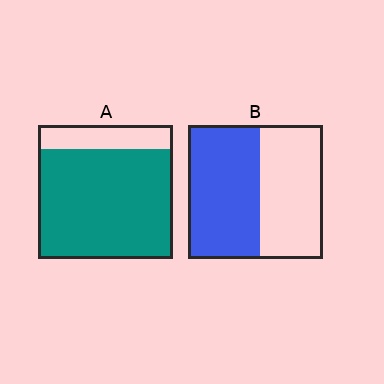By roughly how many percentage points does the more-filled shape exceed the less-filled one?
By roughly 30 percentage points (A over B).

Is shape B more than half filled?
Roughly half.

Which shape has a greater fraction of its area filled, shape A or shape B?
Shape A.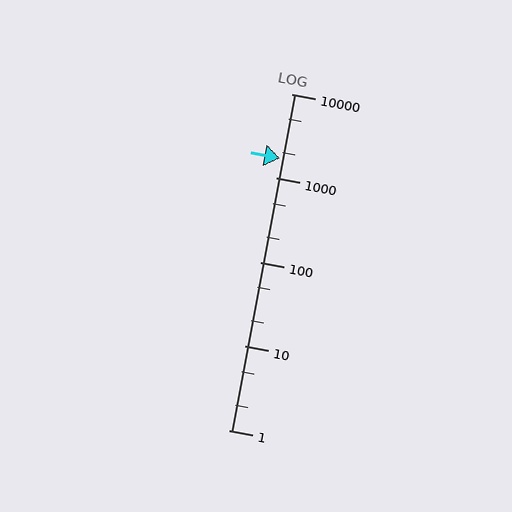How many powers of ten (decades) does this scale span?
The scale spans 4 decades, from 1 to 10000.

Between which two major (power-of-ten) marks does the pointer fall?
The pointer is between 1000 and 10000.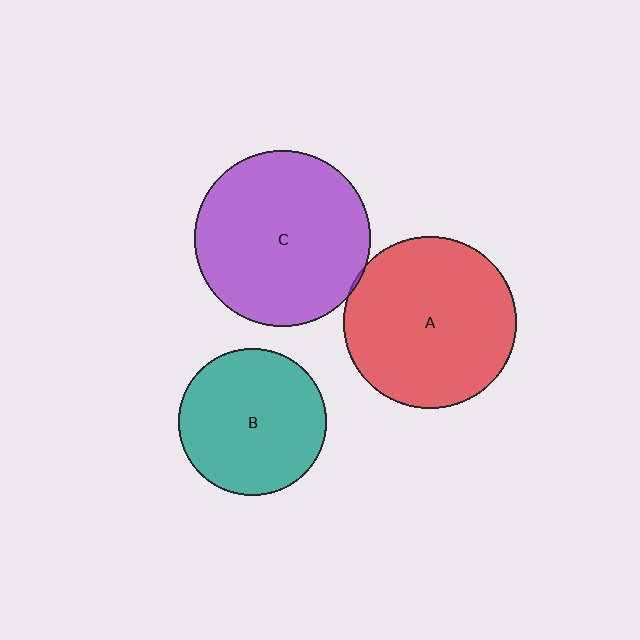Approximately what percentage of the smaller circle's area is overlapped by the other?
Approximately 5%.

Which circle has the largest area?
Circle C (purple).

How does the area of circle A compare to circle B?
Approximately 1.4 times.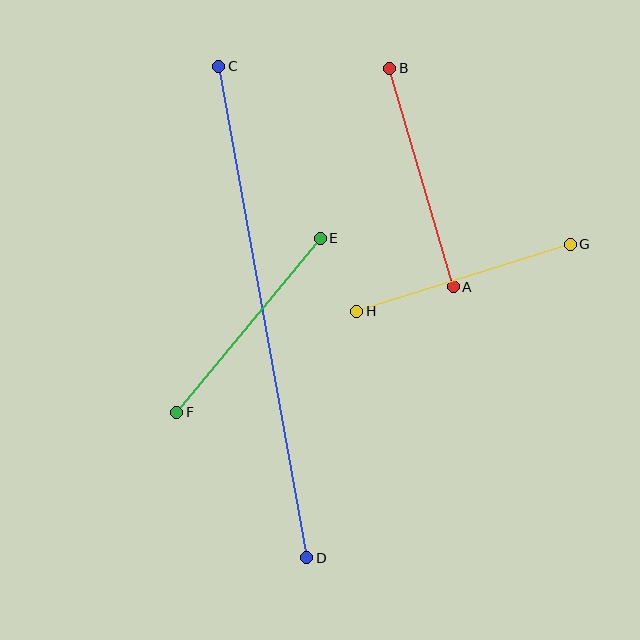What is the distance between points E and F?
The distance is approximately 226 pixels.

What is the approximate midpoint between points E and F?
The midpoint is at approximately (248, 325) pixels.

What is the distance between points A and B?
The distance is approximately 228 pixels.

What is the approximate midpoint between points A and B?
The midpoint is at approximately (422, 178) pixels.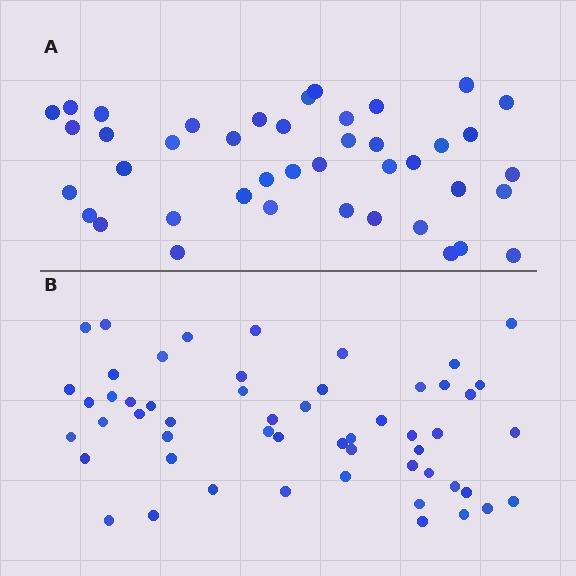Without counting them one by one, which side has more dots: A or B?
Region B (the bottom region) has more dots.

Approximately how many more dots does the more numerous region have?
Region B has roughly 12 or so more dots than region A.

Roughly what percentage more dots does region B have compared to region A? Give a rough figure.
About 30% more.